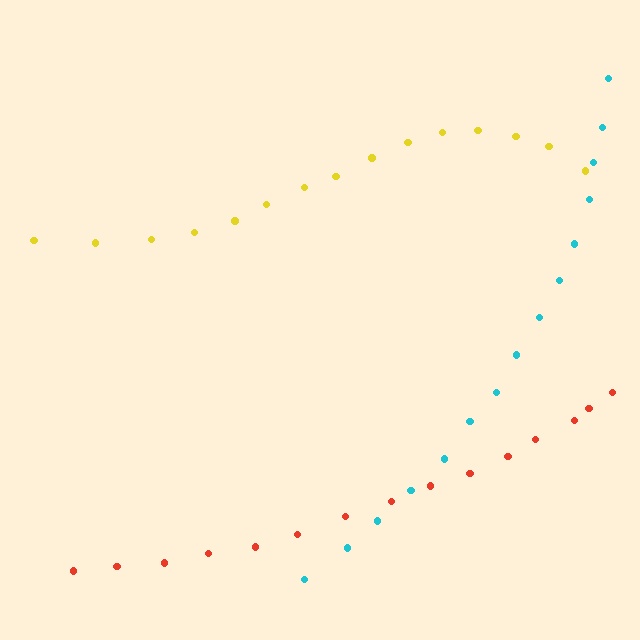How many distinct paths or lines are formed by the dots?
There are 3 distinct paths.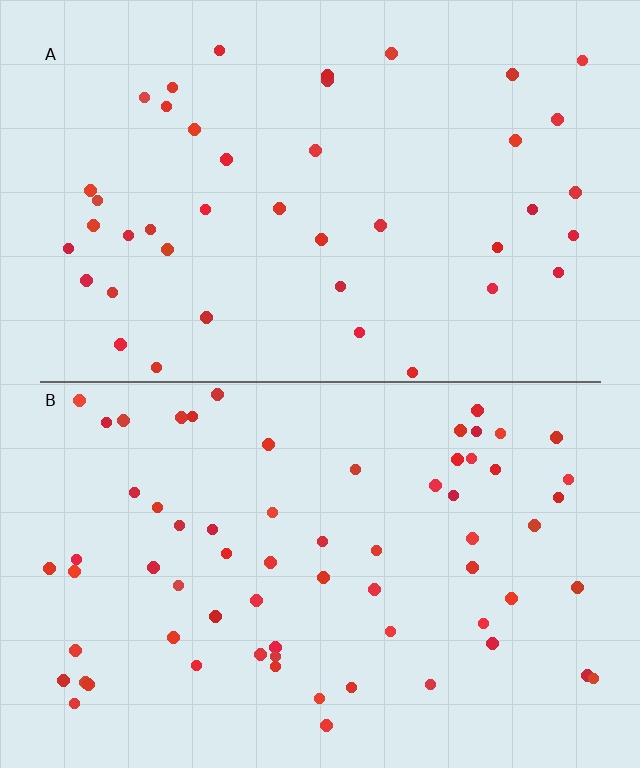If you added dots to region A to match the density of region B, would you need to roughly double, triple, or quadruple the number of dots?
Approximately double.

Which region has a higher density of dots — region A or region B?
B (the bottom).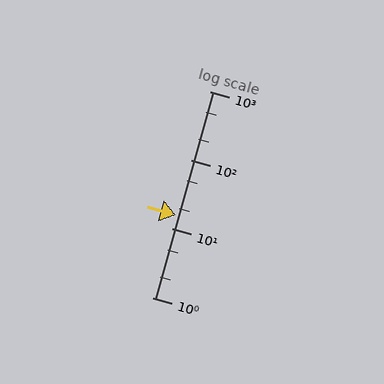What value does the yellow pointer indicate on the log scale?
The pointer indicates approximately 16.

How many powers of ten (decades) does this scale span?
The scale spans 3 decades, from 1 to 1000.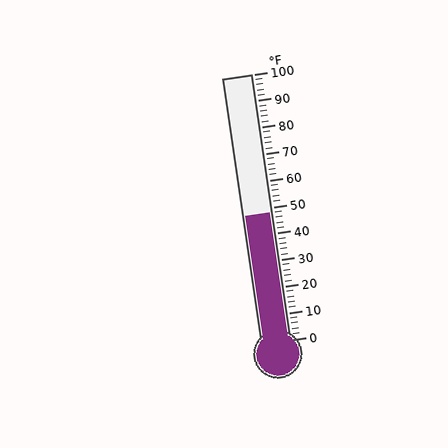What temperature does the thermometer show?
The thermometer shows approximately 48°F.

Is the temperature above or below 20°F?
The temperature is above 20°F.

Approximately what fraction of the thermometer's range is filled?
The thermometer is filled to approximately 50% of its range.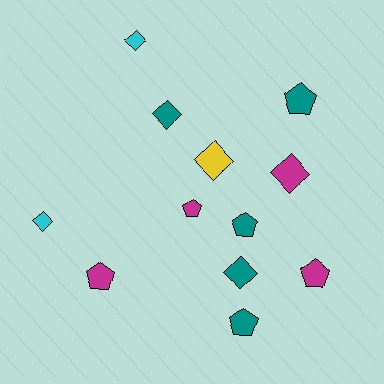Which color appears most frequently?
Teal, with 5 objects.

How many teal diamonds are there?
There are 2 teal diamonds.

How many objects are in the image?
There are 12 objects.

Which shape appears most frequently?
Pentagon, with 6 objects.